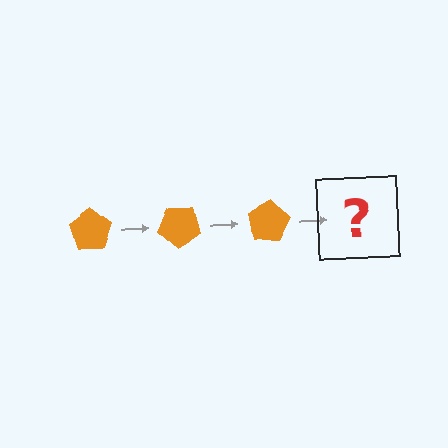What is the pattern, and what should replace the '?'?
The pattern is that the pentagon rotates 40 degrees each step. The '?' should be an orange pentagon rotated 120 degrees.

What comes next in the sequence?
The next element should be an orange pentagon rotated 120 degrees.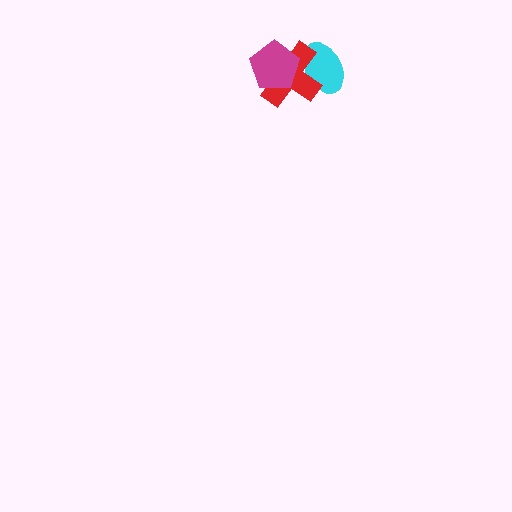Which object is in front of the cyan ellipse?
The red cross is in front of the cyan ellipse.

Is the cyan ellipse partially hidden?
Yes, it is partially covered by another shape.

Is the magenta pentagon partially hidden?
No, no other shape covers it.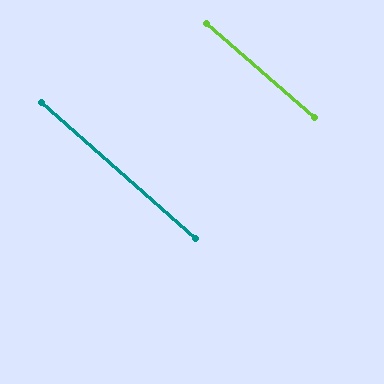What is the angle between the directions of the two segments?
Approximately 0 degrees.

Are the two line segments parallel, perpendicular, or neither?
Parallel — their directions differ by only 0.4°.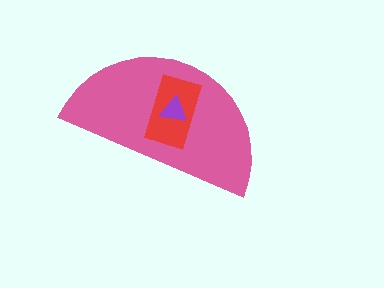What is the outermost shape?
The pink semicircle.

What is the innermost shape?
The purple triangle.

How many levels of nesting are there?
3.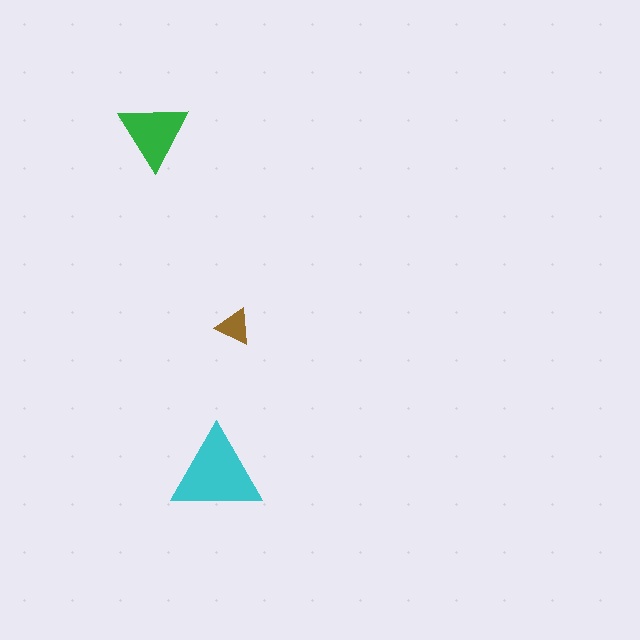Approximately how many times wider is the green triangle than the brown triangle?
About 2 times wider.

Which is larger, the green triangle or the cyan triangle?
The cyan one.